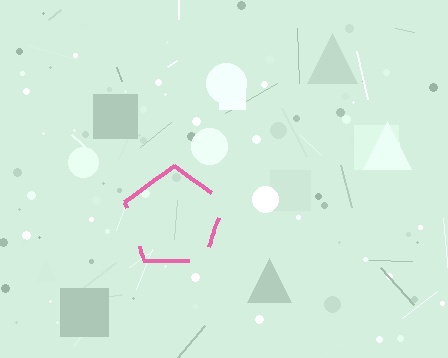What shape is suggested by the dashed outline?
The dashed outline suggests a pentagon.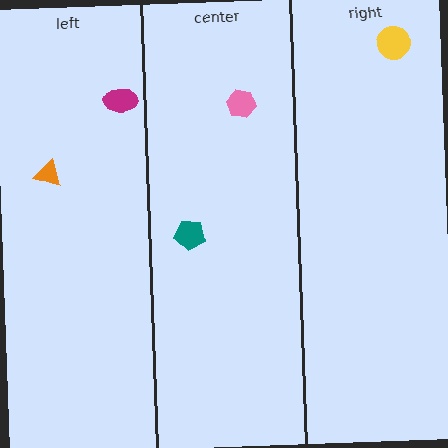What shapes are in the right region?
The yellow circle.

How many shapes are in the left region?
2.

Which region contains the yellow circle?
The right region.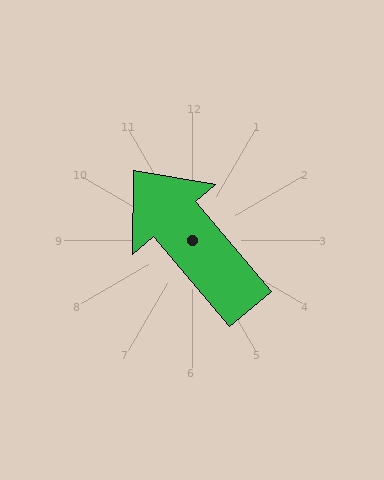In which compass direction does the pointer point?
Northwest.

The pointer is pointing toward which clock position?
Roughly 11 o'clock.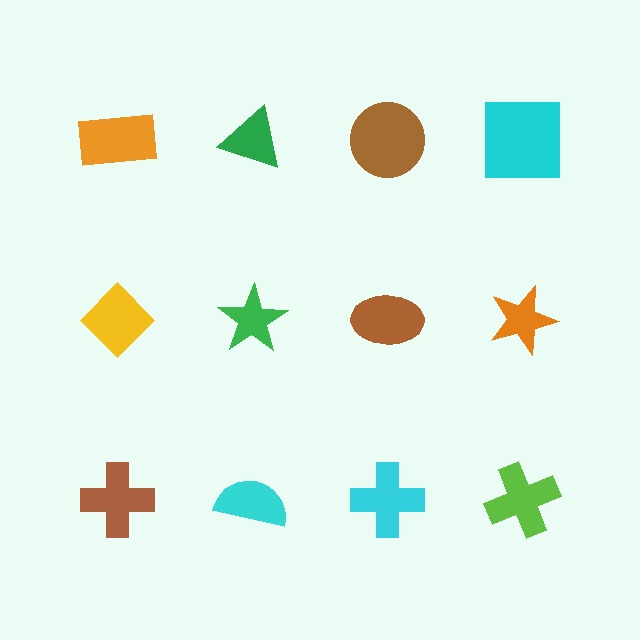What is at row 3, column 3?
A cyan cross.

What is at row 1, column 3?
A brown circle.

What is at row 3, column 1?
A brown cross.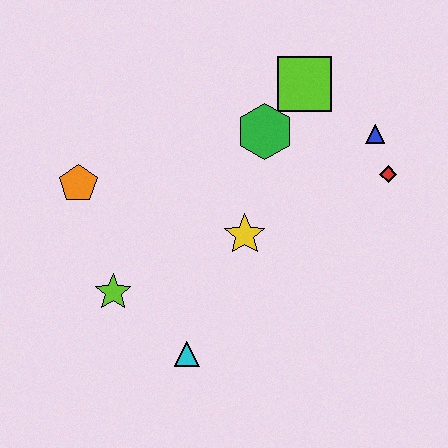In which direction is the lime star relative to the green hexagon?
The lime star is below the green hexagon.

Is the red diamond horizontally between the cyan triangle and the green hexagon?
No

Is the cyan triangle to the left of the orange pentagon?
No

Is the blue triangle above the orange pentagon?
Yes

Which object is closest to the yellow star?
The green hexagon is closest to the yellow star.